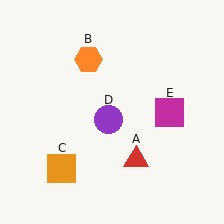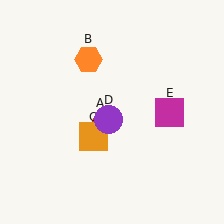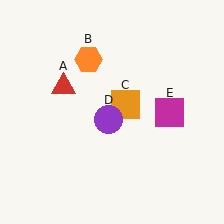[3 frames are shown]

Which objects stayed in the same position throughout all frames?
Orange hexagon (object B) and purple circle (object D) and magenta square (object E) remained stationary.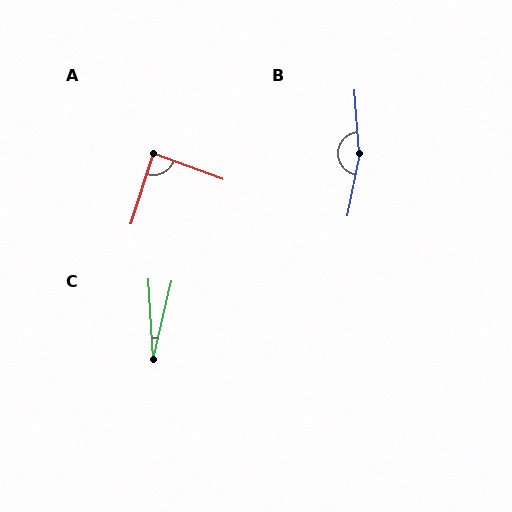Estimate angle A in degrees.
Approximately 87 degrees.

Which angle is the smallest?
C, at approximately 17 degrees.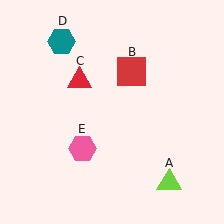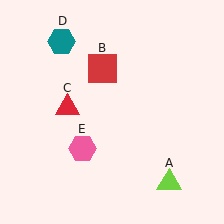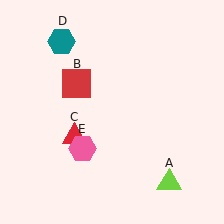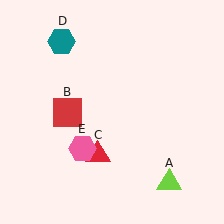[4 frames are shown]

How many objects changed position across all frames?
2 objects changed position: red square (object B), red triangle (object C).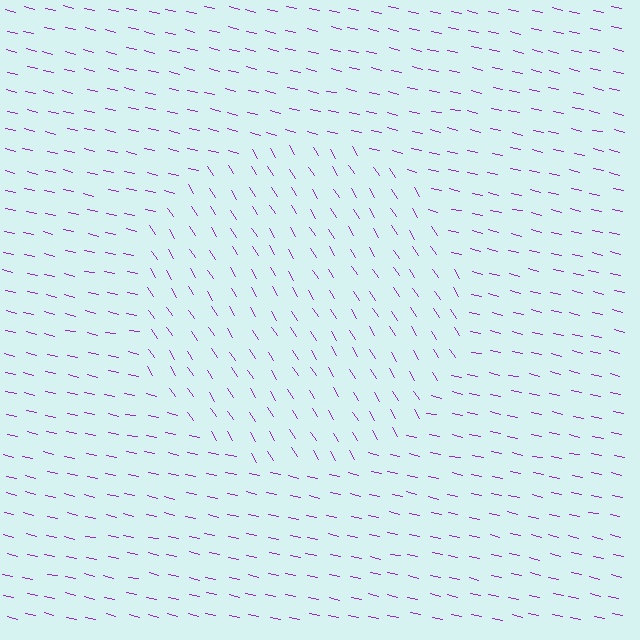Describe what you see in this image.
The image is filled with small purple line segments. A circle region in the image has lines oriented differently from the surrounding lines, creating a visible texture boundary.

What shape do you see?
I see a circle.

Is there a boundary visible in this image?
Yes, there is a texture boundary formed by a change in line orientation.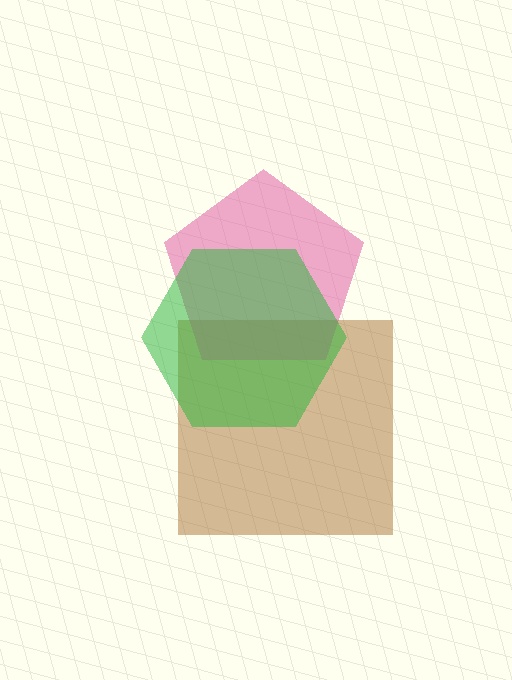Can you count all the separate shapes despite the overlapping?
Yes, there are 3 separate shapes.